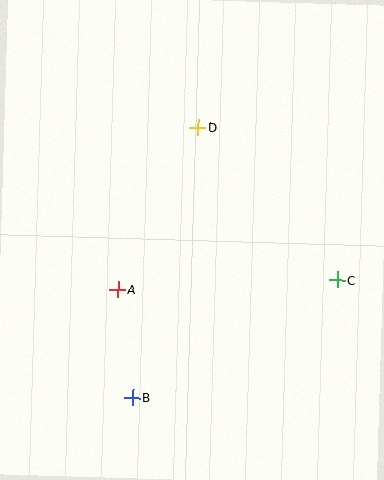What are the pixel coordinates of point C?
Point C is at (337, 280).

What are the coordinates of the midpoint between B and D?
The midpoint between B and D is at (165, 263).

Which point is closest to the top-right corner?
Point D is closest to the top-right corner.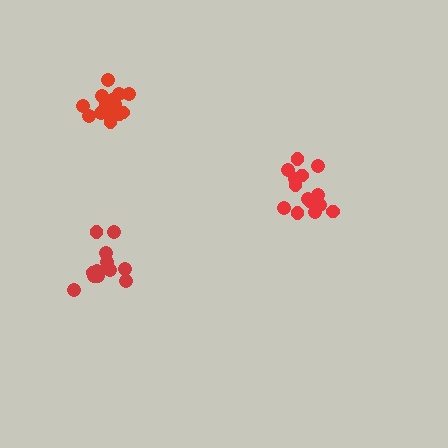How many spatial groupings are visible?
There are 3 spatial groupings.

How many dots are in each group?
Group 1: 14 dots, Group 2: 15 dots, Group 3: 12 dots (41 total).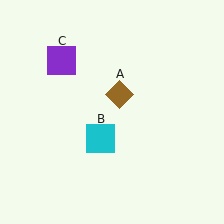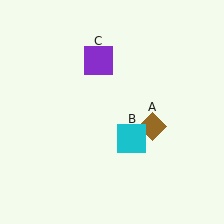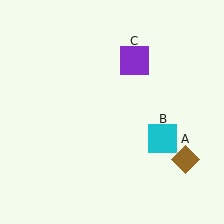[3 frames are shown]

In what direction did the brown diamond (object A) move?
The brown diamond (object A) moved down and to the right.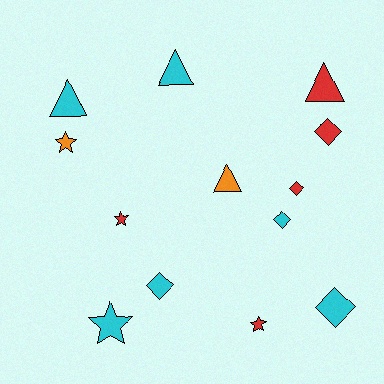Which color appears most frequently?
Cyan, with 6 objects.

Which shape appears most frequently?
Diamond, with 5 objects.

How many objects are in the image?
There are 13 objects.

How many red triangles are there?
There is 1 red triangle.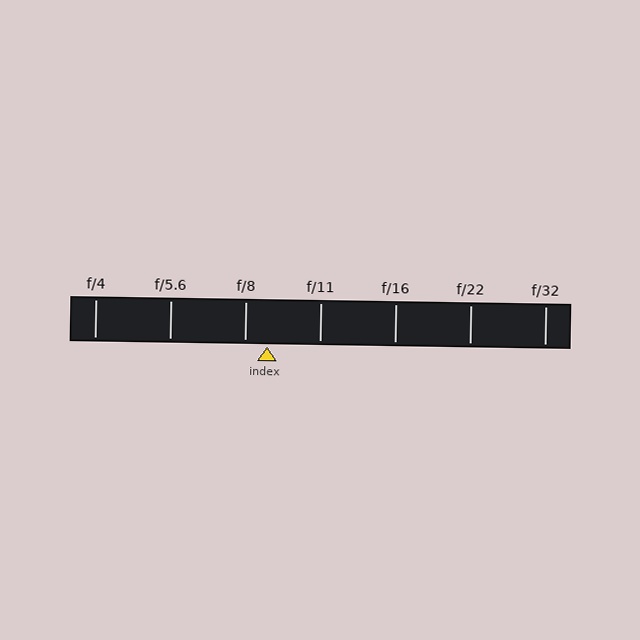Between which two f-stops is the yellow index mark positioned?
The index mark is between f/8 and f/11.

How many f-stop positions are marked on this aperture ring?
There are 7 f-stop positions marked.